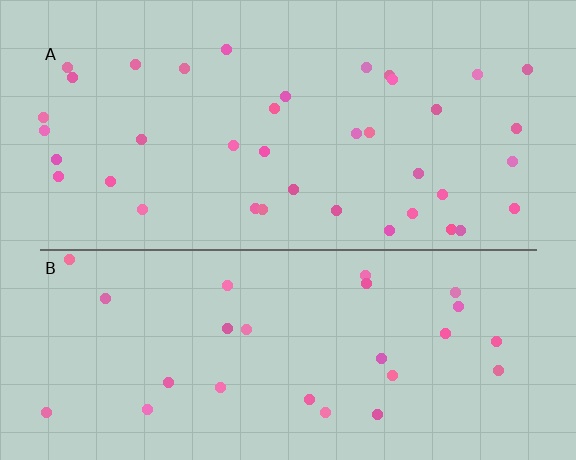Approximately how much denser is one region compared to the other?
Approximately 1.4× — region A over region B.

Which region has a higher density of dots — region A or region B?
A (the top).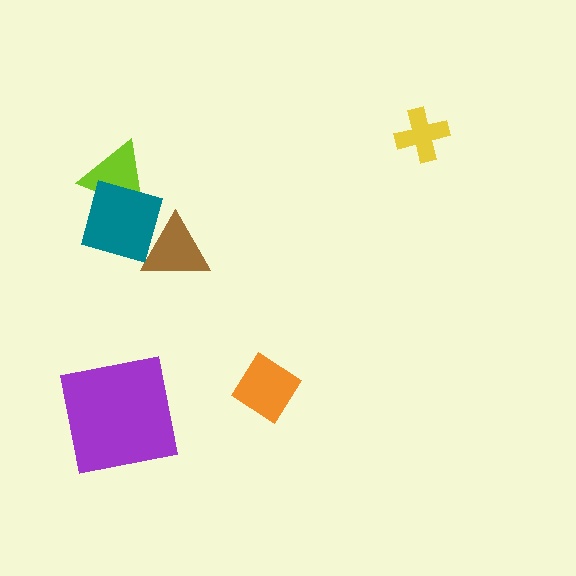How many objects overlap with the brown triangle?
1 object overlaps with the brown triangle.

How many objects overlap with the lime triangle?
1 object overlaps with the lime triangle.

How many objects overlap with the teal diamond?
2 objects overlap with the teal diamond.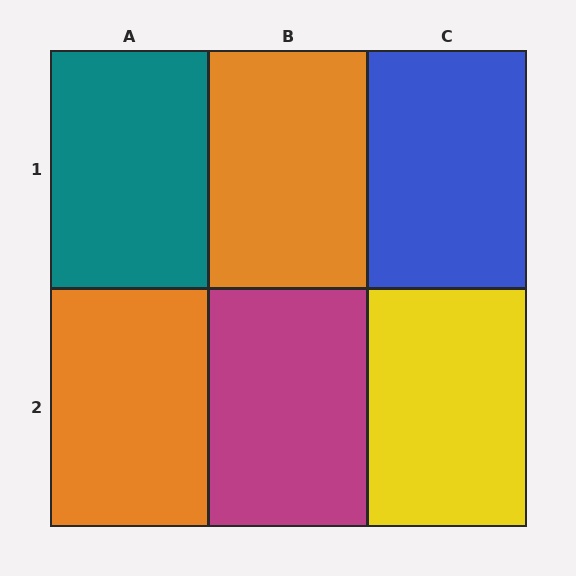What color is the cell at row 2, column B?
Magenta.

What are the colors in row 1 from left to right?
Teal, orange, blue.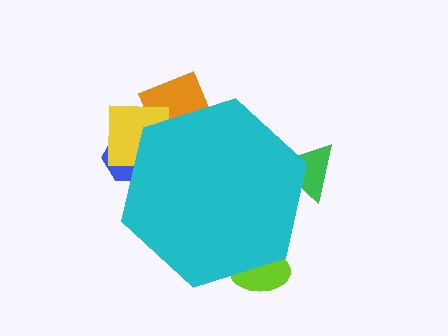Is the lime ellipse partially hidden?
Yes, the lime ellipse is partially hidden behind the cyan hexagon.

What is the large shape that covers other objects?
A cyan hexagon.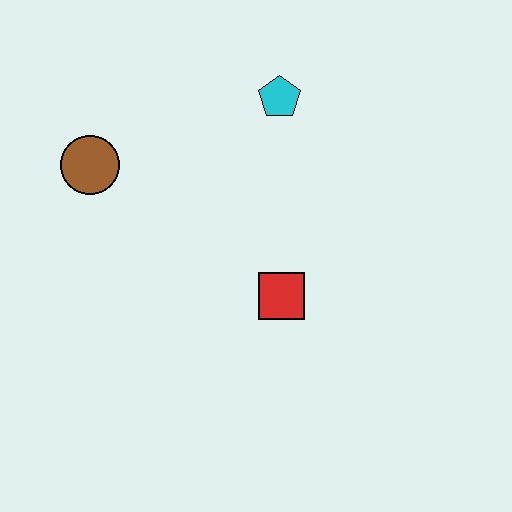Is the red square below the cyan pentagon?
Yes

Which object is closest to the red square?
The cyan pentagon is closest to the red square.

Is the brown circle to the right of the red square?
No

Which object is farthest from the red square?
The brown circle is farthest from the red square.